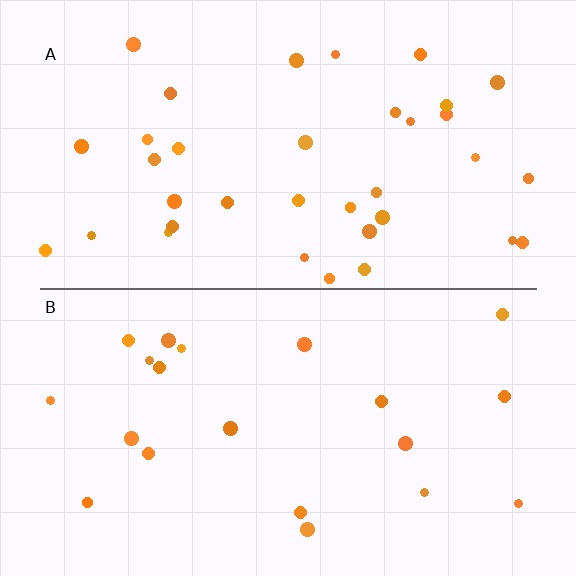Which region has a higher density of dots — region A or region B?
A (the top).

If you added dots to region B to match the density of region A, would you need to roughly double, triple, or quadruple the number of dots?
Approximately double.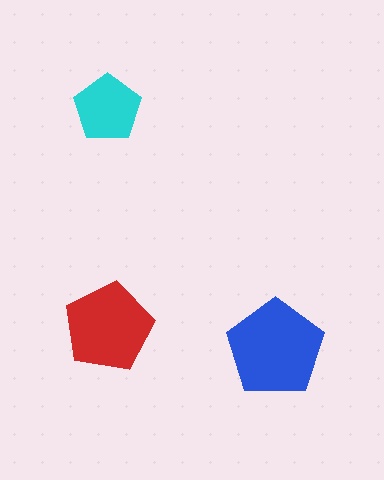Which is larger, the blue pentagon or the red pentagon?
The blue one.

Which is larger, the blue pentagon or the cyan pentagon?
The blue one.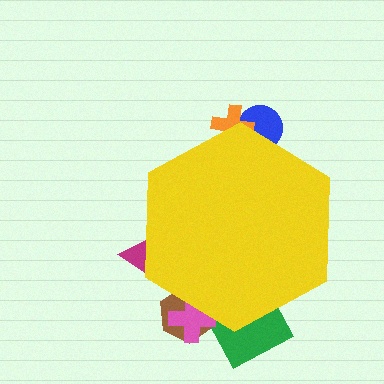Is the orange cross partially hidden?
Yes, the orange cross is partially hidden behind the yellow hexagon.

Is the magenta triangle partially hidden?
Yes, the magenta triangle is partially hidden behind the yellow hexagon.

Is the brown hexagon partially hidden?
Yes, the brown hexagon is partially hidden behind the yellow hexagon.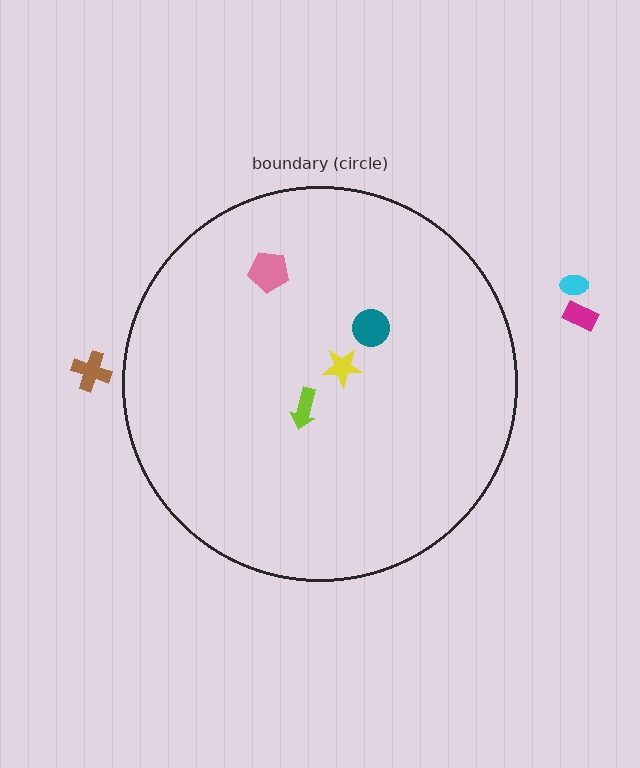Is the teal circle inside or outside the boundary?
Inside.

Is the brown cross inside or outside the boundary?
Outside.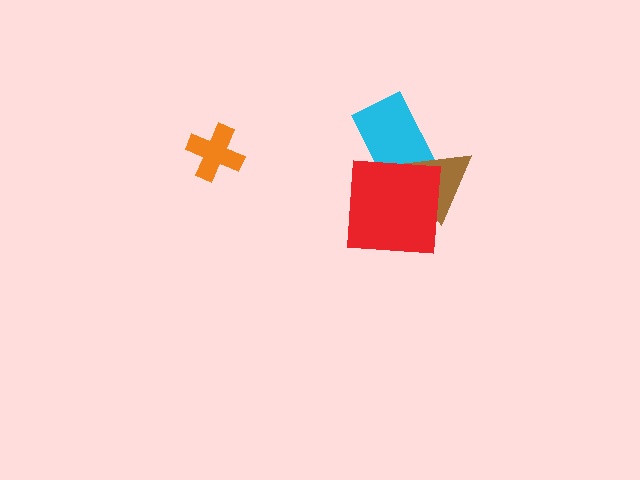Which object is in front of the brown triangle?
The red square is in front of the brown triangle.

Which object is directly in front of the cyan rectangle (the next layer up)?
The brown triangle is directly in front of the cyan rectangle.